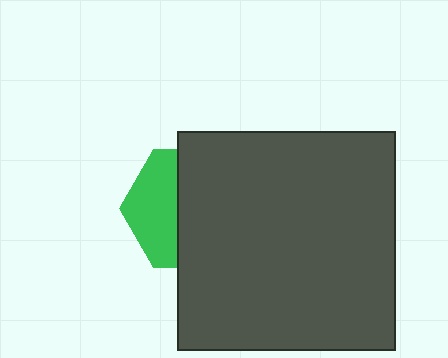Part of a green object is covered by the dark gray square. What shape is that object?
It is a hexagon.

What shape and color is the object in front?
The object in front is a dark gray square.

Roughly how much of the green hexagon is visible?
A small part of it is visible (roughly 40%).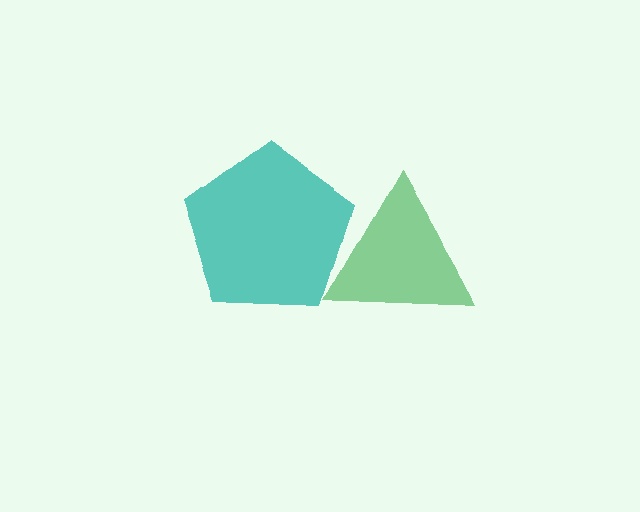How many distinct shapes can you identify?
There are 2 distinct shapes: a green triangle, a teal pentagon.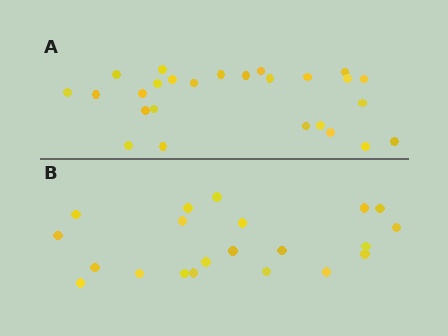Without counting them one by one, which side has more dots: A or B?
Region A (the top region) has more dots.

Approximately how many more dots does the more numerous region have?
Region A has about 5 more dots than region B.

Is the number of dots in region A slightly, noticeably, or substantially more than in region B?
Region A has only slightly more — the two regions are fairly close. The ratio is roughly 1.2 to 1.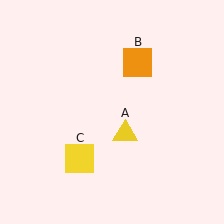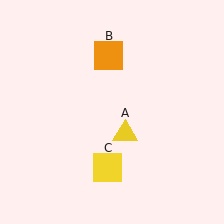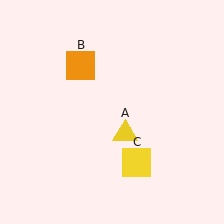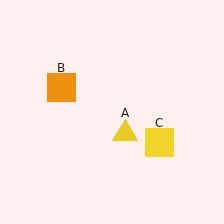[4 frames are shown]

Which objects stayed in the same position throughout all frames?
Yellow triangle (object A) remained stationary.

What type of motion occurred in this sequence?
The orange square (object B), yellow square (object C) rotated counterclockwise around the center of the scene.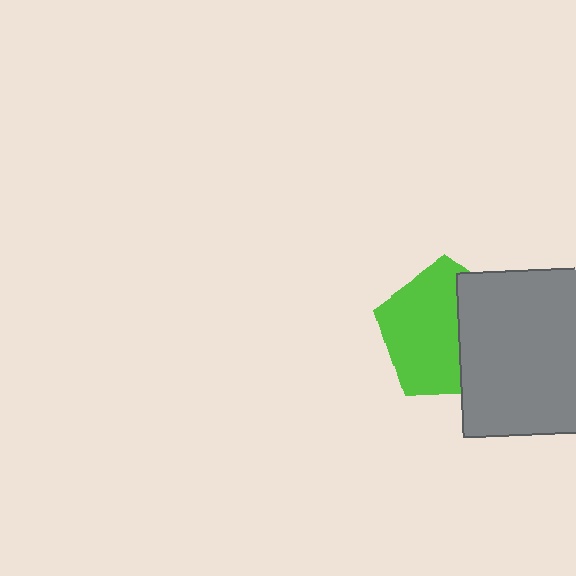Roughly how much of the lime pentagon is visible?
About half of it is visible (roughly 60%).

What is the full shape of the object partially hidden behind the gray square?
The partially hidden object is a lime pentagon.